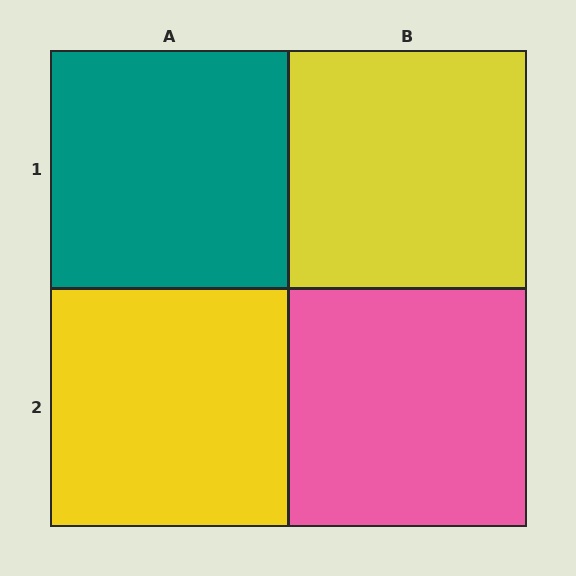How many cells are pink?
1 cell is pink.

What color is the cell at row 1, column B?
Yellow.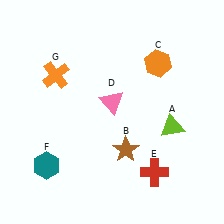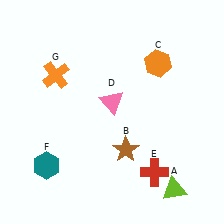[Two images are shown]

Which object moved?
The lime triangle (A) moved down.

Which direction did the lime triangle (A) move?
The lime triangle (A) moved down.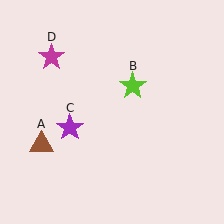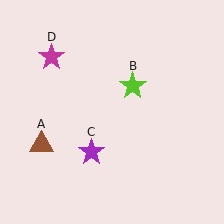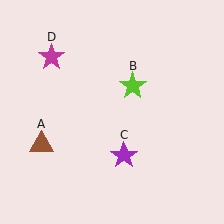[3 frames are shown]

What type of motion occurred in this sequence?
The purple star (object C) rotated counterclockwise around the center of the scene.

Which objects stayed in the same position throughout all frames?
Brown triangle (object A) and lime star (object B) and magenta star (object D) remained stationary.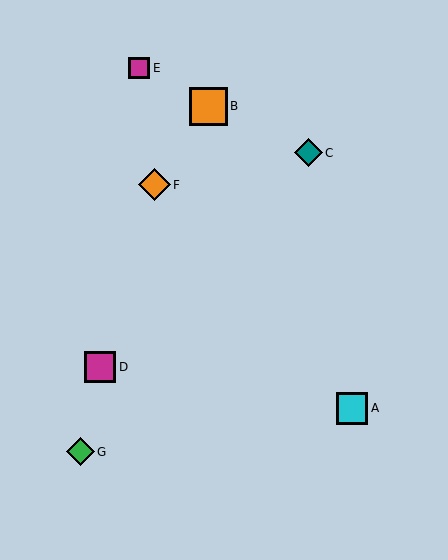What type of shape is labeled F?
Shape F is an orange diamond.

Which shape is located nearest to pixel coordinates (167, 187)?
The orange diamond (labeled F) at (155, 185) is nearest to that location.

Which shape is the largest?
The orange square (labeled B) is the largest.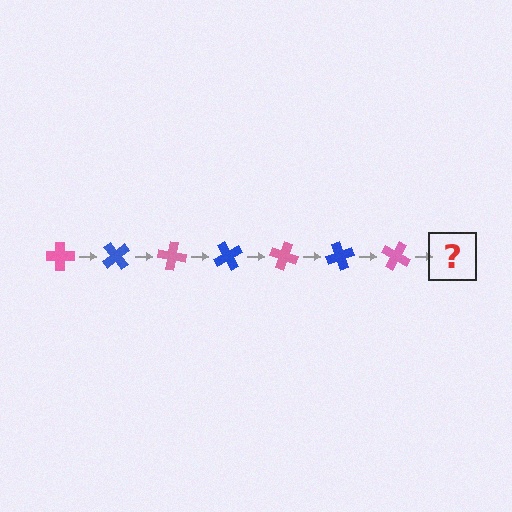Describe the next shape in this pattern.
It should be a blue cross, rotated 350 degrees from the start.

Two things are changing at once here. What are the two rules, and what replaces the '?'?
The two rules are that it rotates 50 degrees each step and the color cycles through pink and blue. The '?' should be a blue cross, rotated 350 degrees from the start.